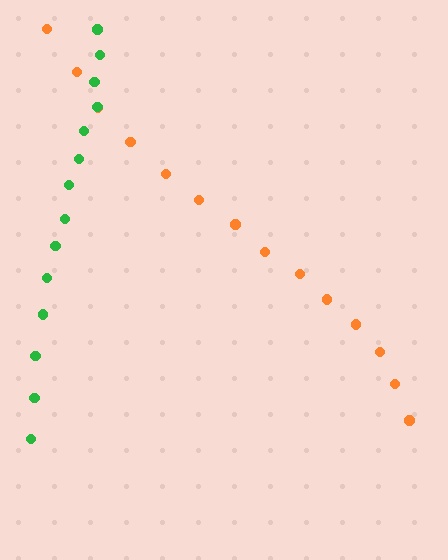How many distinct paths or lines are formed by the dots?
There are 2 distinct paths.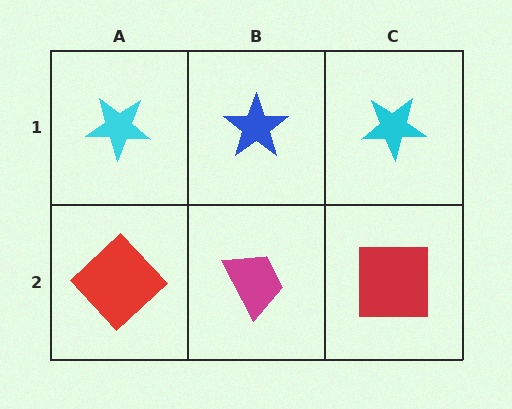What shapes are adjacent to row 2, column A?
A cyan star (row 1, column A), a magenta trapezoid (row 2, column B).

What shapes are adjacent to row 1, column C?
A red square (row 2, column C), a blue star (row 1, column B).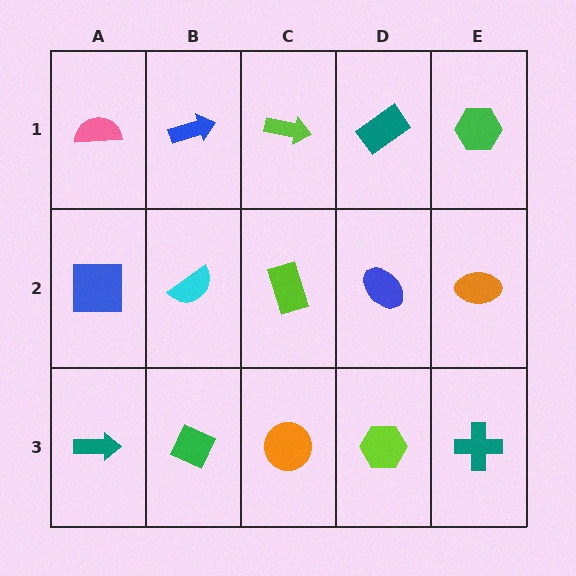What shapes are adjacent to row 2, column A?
A pink semicircle (row 1, column A), a teal arrow (row 3, column A), a cyan semicircle (row 2, column B).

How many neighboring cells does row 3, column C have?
3.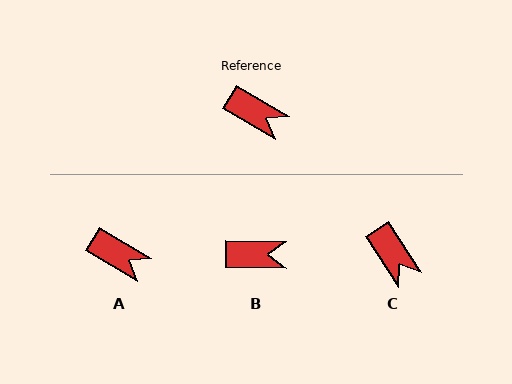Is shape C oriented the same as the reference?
No, it is off by about 27 degrees.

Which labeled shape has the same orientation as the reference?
A.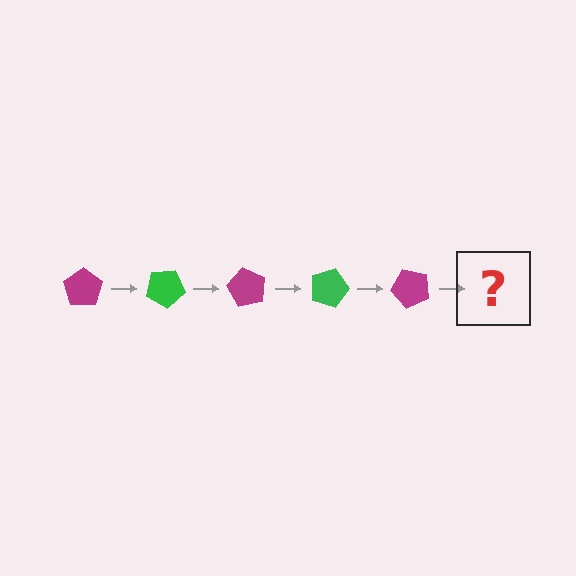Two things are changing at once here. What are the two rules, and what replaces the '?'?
The two rules are that it rotates 30 degrees each step and the color cycles through magenta and green. The '?' should be a green pentagon, rotated 150 degrees from the start.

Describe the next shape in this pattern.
It should be a green pentagon, rotated 150 degrees from the start.